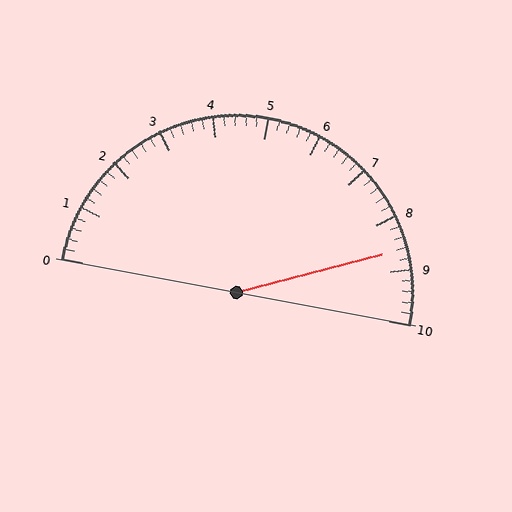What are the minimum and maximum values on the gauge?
The gauge ranges from 0 to 10.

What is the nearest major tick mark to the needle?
The nearest major tick mark is 9.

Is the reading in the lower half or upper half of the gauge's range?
The reading is in the upper half of the range (0 to 10).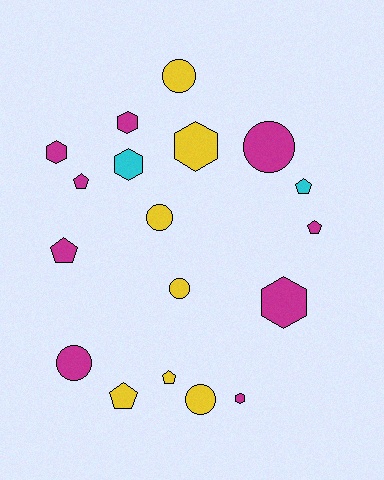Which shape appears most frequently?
Circle, with 6 objects.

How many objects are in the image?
There are 18 objects.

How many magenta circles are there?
There are 2 magenta circles.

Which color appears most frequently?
Magenta, with 9 objects.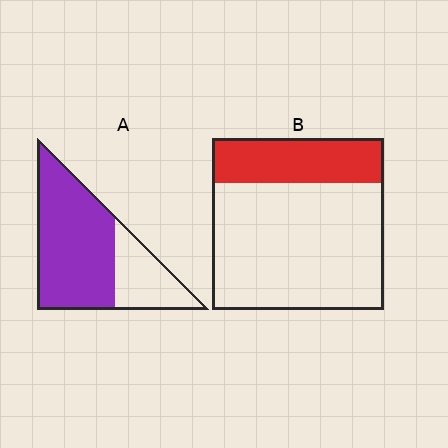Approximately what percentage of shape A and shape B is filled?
A is approximately 70% and B is approximately 25%.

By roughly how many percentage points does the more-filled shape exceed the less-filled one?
By roughly 45 percentage points (A over B).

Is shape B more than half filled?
No.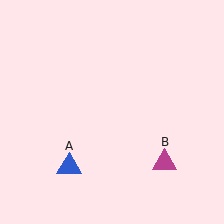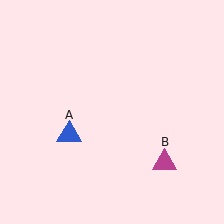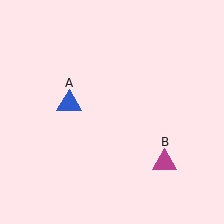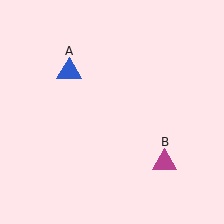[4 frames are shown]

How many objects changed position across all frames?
1 object changed position: blue triangle (object A).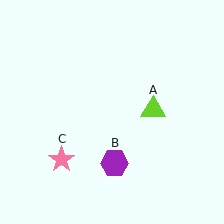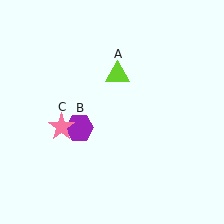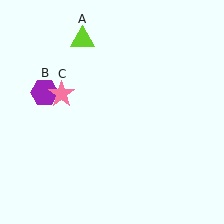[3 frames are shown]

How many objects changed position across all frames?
3 objects changed position: lime triangle (object A), purple hexagon (object B), pink star (object C).